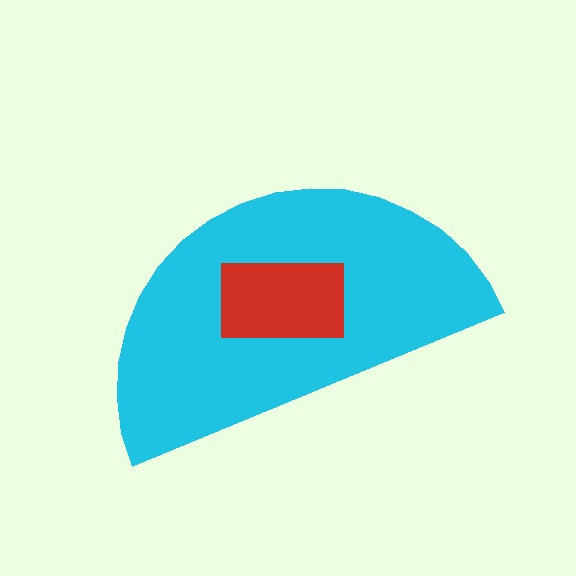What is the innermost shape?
The red rectangle.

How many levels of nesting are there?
2.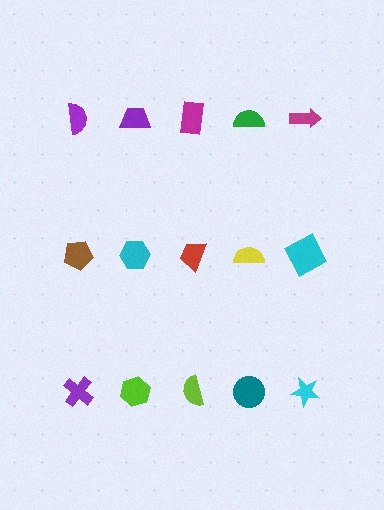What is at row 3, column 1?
A purple cross.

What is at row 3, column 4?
A teal circle.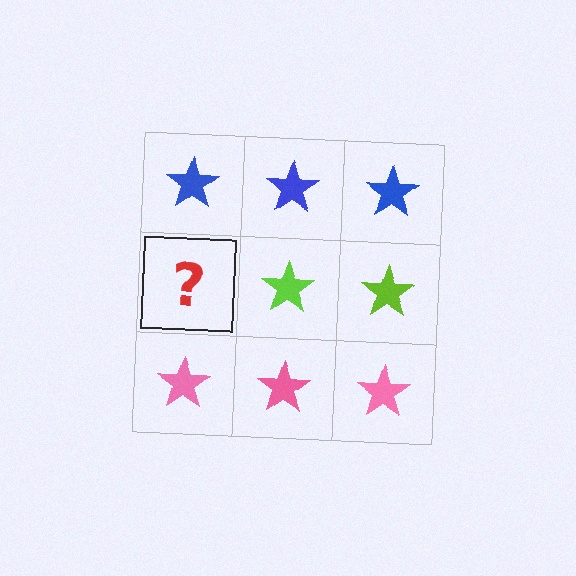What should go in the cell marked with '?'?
The missing cell should contain a lime star.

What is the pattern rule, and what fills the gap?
The rule is that each row has a consistent color. The gap should be filled with a lime star.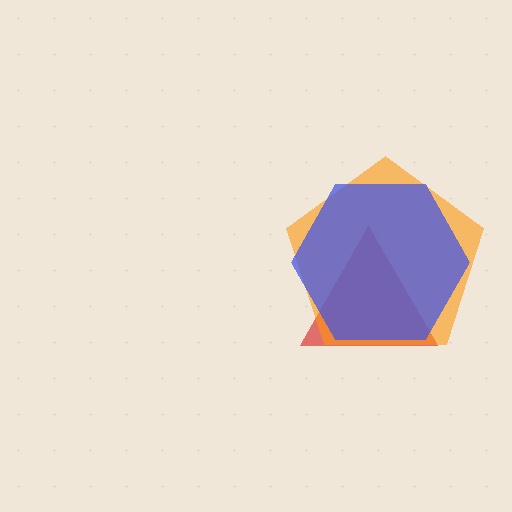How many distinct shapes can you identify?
There are 3 distinct shapes: a red triangle, an orange pentagon, a blue hexagon.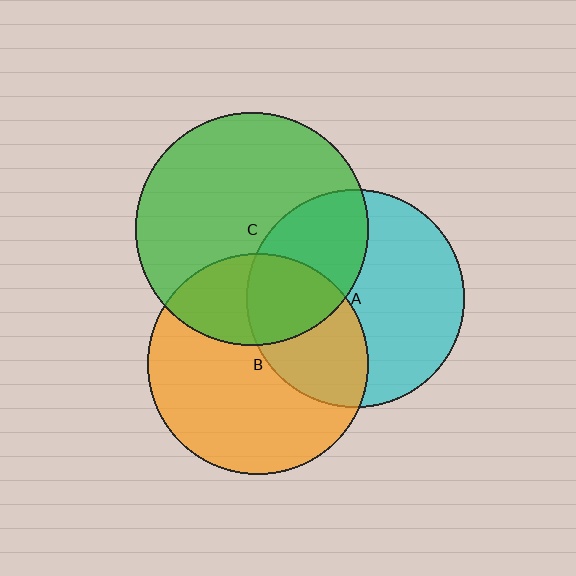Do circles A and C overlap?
Yes.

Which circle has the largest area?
Circle C (green).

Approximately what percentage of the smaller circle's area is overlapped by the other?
Approximately 35%.